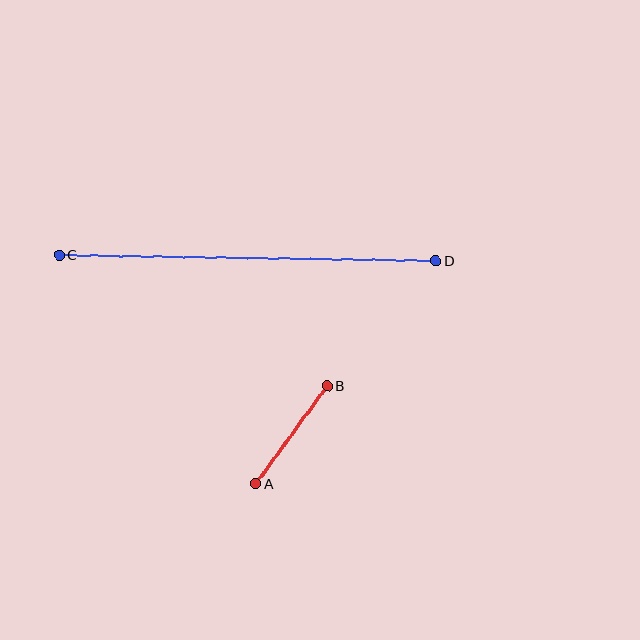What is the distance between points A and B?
The distance is approximately 121 pixels.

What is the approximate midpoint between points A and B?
The midpoint is at approximately (292, 435) pixels.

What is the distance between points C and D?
The distance is approximately 376 pixels.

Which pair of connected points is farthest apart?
Points C and D are farthest apart.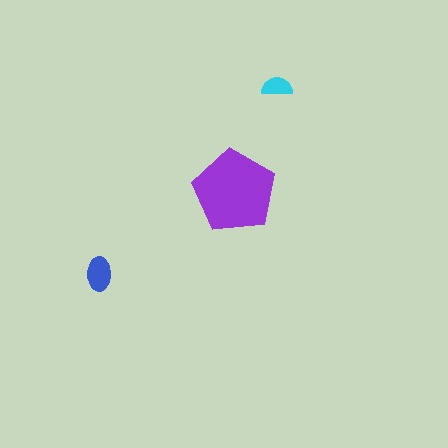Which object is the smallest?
The cyan semicircle.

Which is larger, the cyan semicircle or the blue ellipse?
The blue ellipse.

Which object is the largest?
The purple pentagon.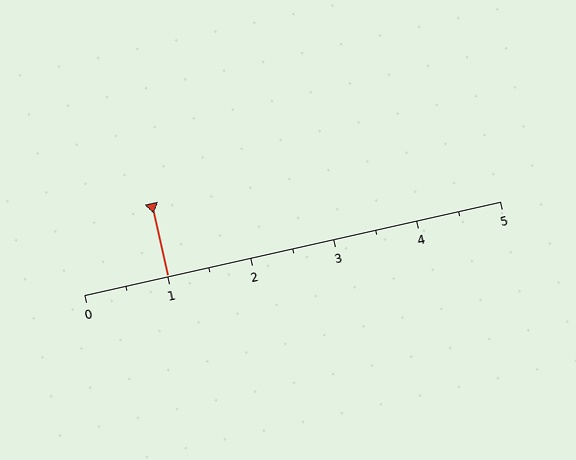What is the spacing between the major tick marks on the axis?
The major ticks are spaced 1 apart.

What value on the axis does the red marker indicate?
The marker indicates approximately 1.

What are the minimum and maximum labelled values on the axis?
The axis runs from 0 to 5.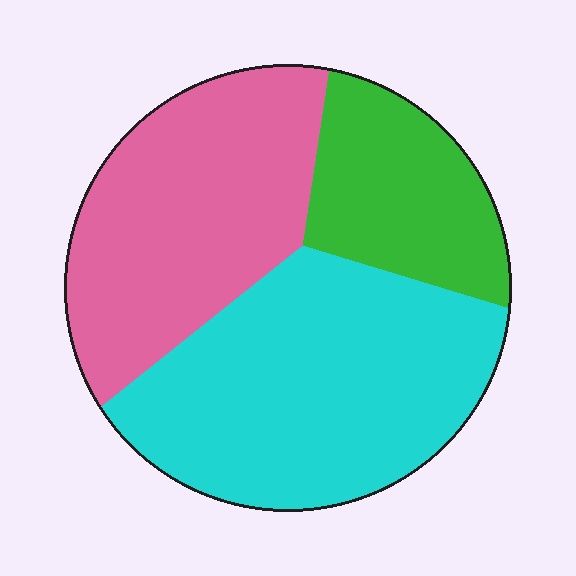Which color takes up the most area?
Cyan, at roughly 45%.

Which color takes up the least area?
Green, at roughly 20%.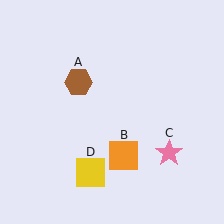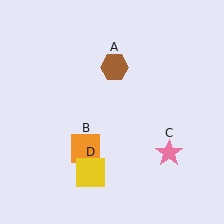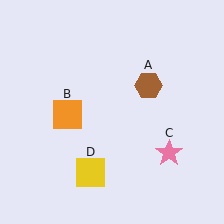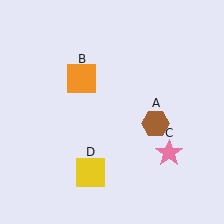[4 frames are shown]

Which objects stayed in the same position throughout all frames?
Pink star (object C) and yellow square (object D) remained stationary.